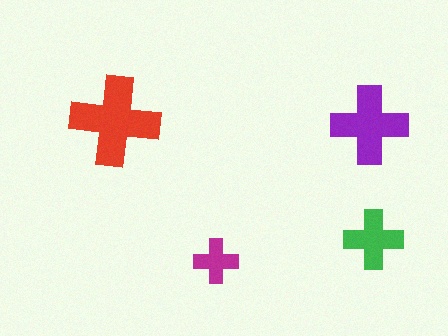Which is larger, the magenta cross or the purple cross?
The purple one.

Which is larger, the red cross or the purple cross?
The red one.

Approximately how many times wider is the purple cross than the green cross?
About 1.5 times wider.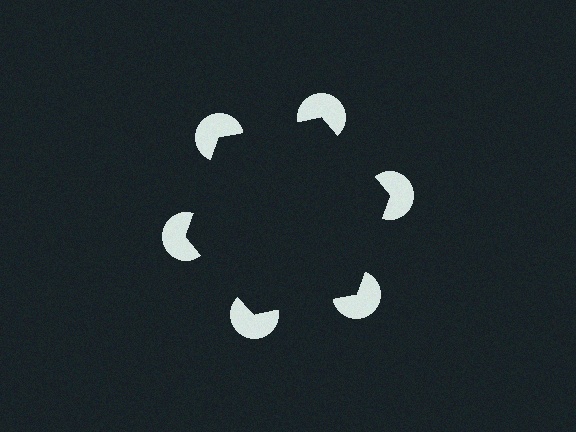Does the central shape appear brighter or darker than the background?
It typically appears slightly darker than the background, even though no actual brightness change is drawn.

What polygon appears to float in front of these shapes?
An illusory hexagon — its edges are inferred from the aligned wedge cuts in the pac-man discs, not physically drawn.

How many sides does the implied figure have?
6 sides.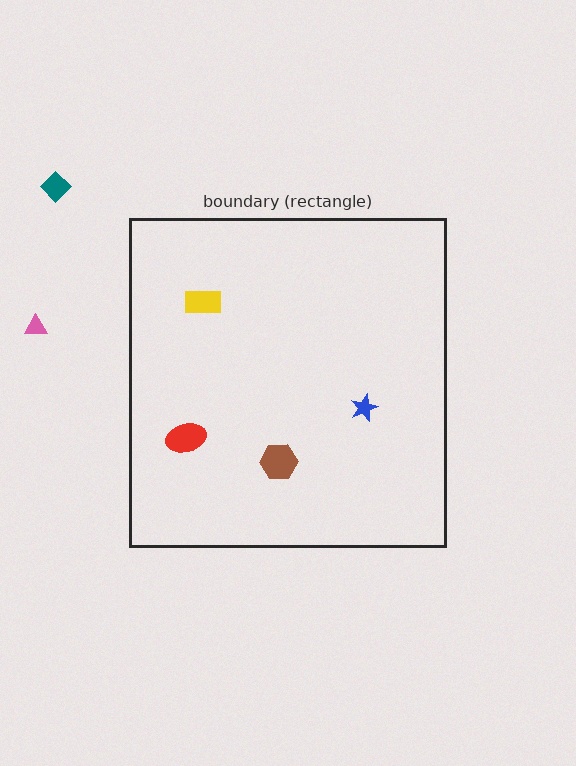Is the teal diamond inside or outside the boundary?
Outside.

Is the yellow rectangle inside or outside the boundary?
Inside.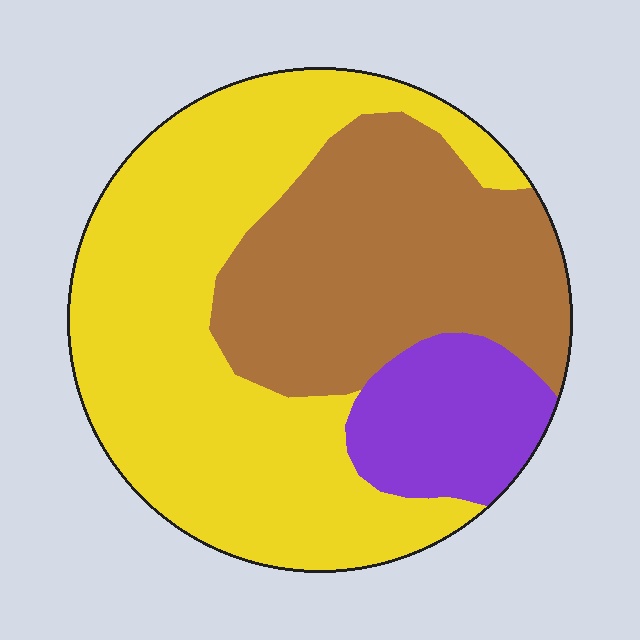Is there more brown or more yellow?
Yellow.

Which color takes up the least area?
Purple, at roughly 15%.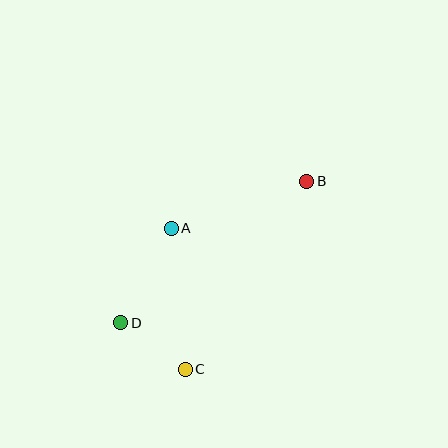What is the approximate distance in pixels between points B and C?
The distance between B and C is approximately 224 pixels.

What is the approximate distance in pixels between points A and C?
The distance between A and C is approximately 142 pixels.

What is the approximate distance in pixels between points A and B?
The distance between A and B is approximately 143 pixels.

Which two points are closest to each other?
Points C and D are closest to each other.